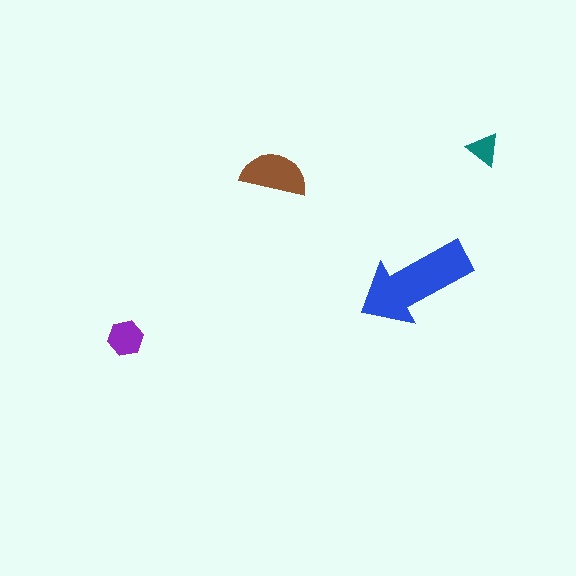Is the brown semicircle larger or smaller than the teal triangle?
Larger.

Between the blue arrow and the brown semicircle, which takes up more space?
The blue arrow.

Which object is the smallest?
The teal triangle.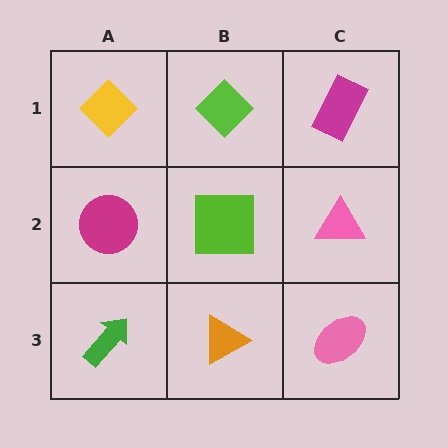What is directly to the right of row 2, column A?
A lime square.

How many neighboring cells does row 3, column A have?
2.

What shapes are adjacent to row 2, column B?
A lime diamond (row 1, column B), an orange triangle (row 3, column B), a magenta circle (row 2, column A), a pink triangle (row 2, column C).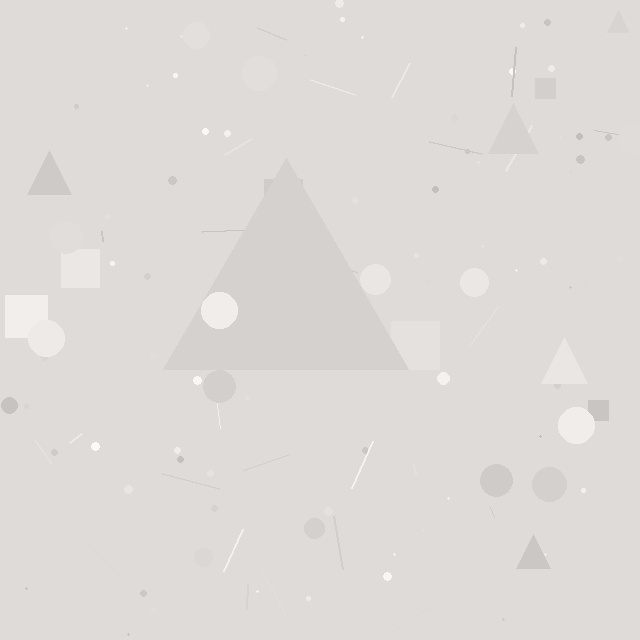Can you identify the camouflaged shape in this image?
The camouflaged shape is a triangle.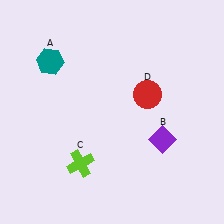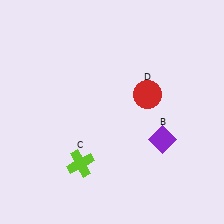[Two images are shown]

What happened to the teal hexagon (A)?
The teal hexagon (A) was removed in Image 2. It was in the top-left area of Image 1.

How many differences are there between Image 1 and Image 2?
There is 1 difference between the two images.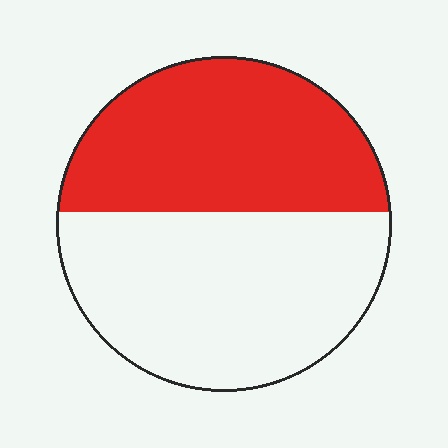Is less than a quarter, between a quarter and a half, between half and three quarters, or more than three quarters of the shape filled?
Between a quarter and a half.